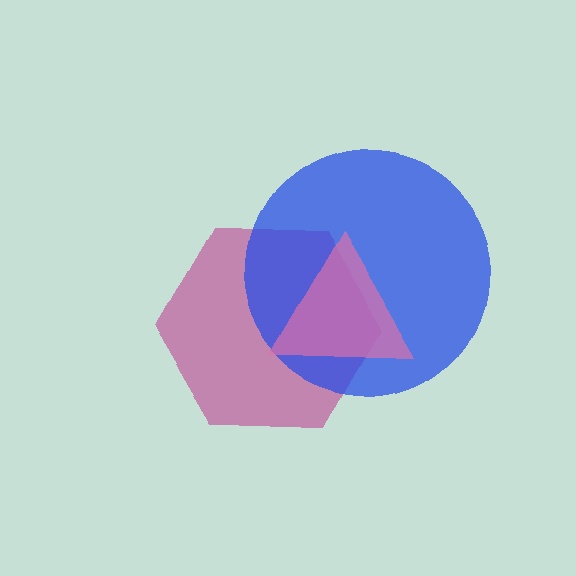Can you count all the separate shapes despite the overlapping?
Yes, there are 3 separate shapes.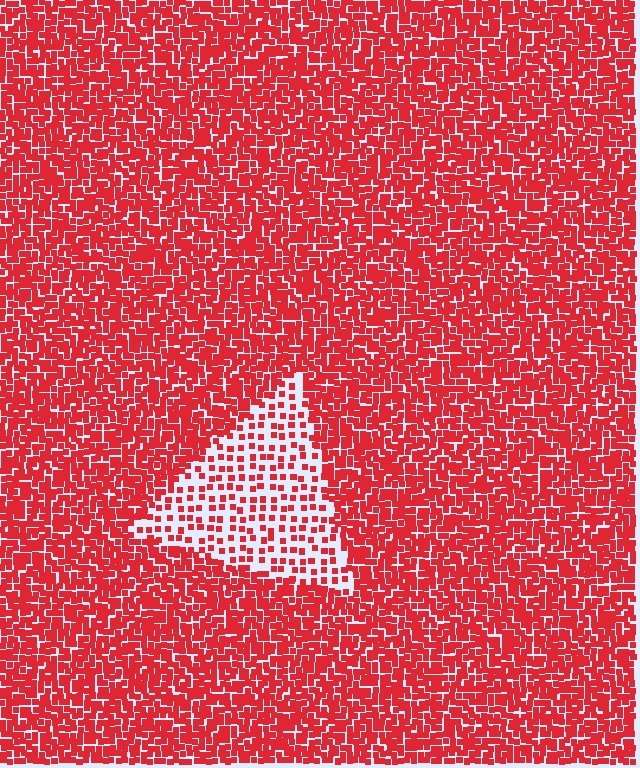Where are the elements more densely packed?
The elements are more densely packed outside the triangle boundary.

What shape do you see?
I see a triangle.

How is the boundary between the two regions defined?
The boundary is defined by a change in element density (approximately 2.6x ratio). All elements are the same color, size, and shape.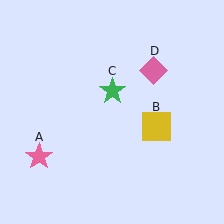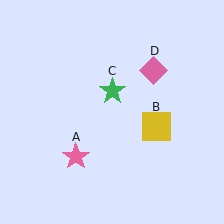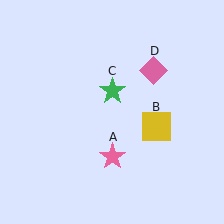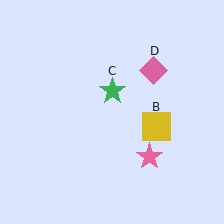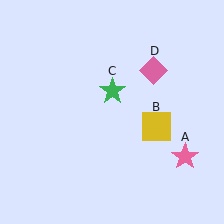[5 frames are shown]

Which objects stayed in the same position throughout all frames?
Yellow square (object B) and green star (object C) and pink diamond (object D) remained stationary.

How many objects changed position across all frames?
1 object changed position: pink star (object A).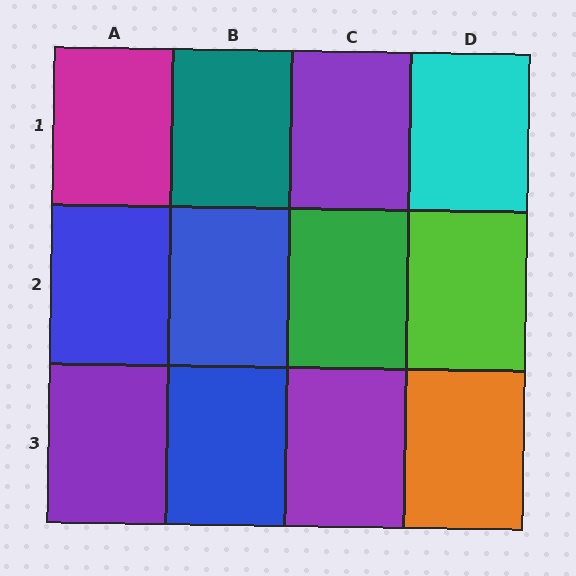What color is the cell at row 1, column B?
Teal.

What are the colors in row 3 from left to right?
Purple, blue, purple, orange.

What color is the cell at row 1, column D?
Cyan.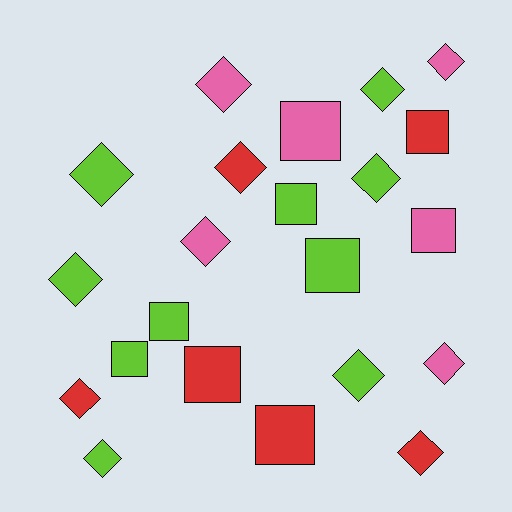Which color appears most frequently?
Lime, with 10 objects.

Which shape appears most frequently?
Diamond, with 13 objects.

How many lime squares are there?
There are 4 lime squares.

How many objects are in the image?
There are 22 objects.